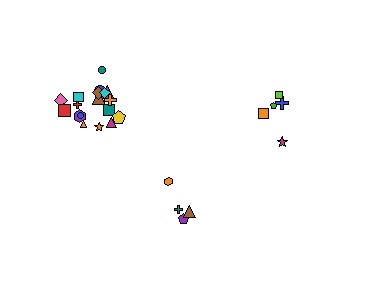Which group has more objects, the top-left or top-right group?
The top-left group.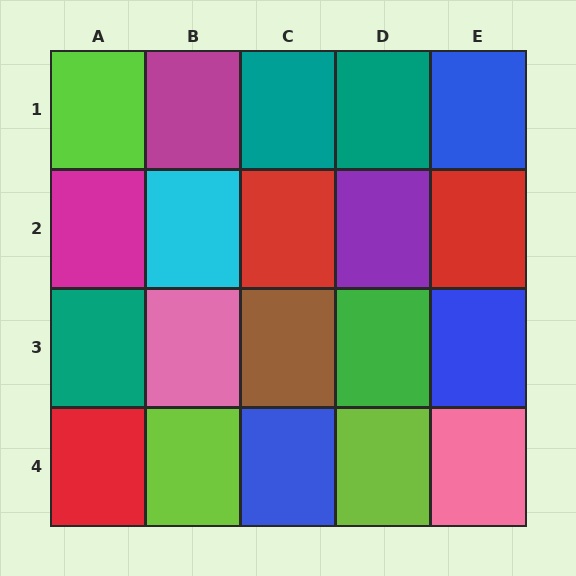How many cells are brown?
1 cell is brown.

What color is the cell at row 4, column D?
Lime.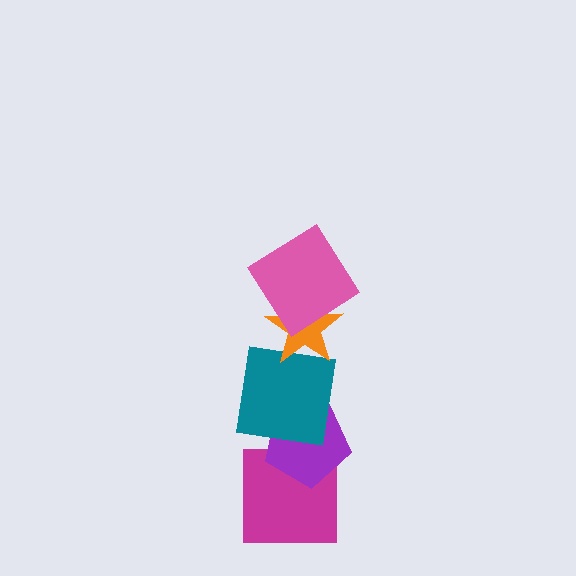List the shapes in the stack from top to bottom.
From top to bottom: the pink diamond, the orange star, the teal square, the purple pentagon, the magenta square.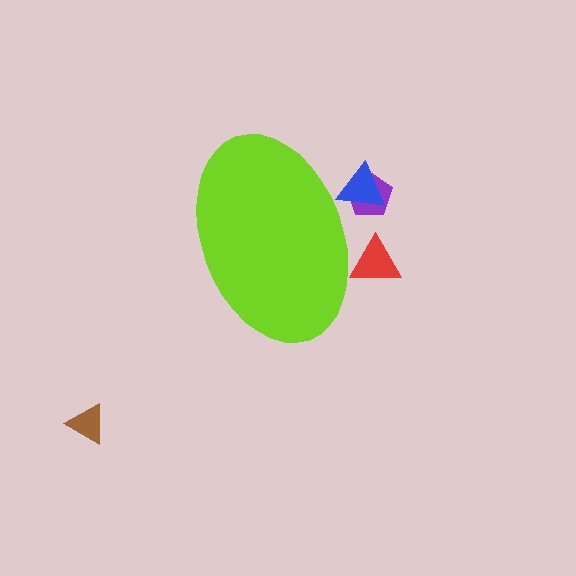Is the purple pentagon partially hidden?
Yes, the purple pentagon is partially hidden behind the lime ellipse.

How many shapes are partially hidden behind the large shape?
3 shapes are partially hidden.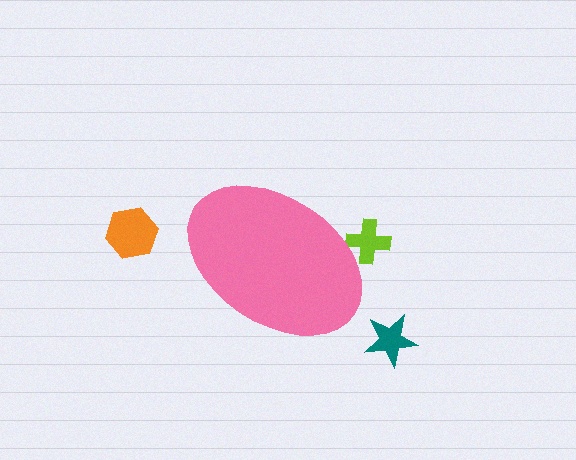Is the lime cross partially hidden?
Yes, the lime cross is partially hidden behind the pink ellipse.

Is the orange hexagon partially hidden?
No, the orange hexagon is fully visible.